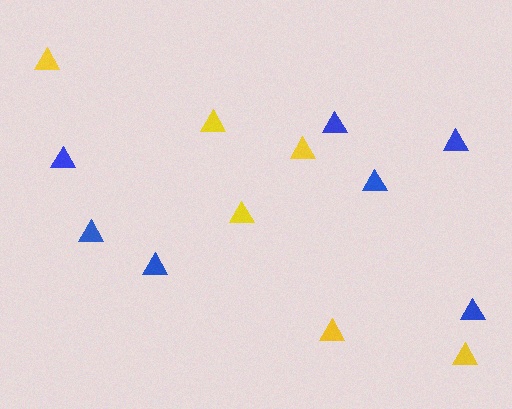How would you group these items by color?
There are 2 groups: one group of blue triangles (7) and one group of yellow triangles (6).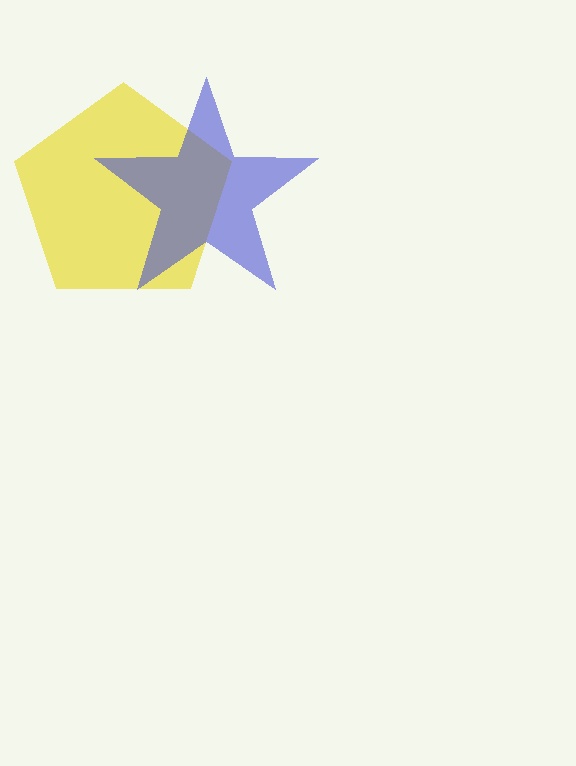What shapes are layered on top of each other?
The layered shapes are: a yellow pentagon, a blue star.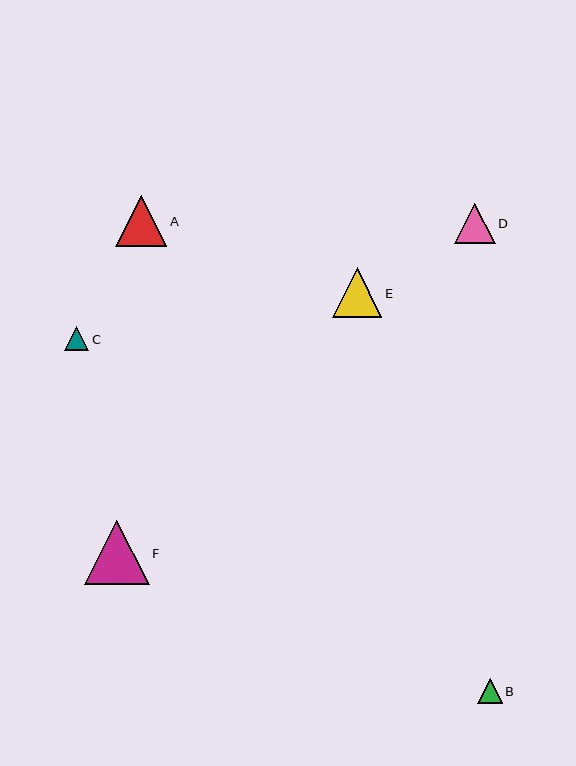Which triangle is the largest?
Triangle F is the largest with a size of approximately 65 pixels.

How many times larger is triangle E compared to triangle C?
Triangle E is approximately 2.1 times the size of triangle C.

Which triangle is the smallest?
Triangle C is the smallest with a size of approximately 24 pixels.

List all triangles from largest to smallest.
From largest to smallest: F, A, E, D, B, C.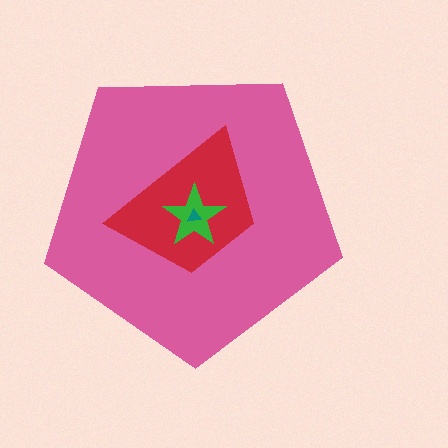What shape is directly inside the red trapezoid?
The green star.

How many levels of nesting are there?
4.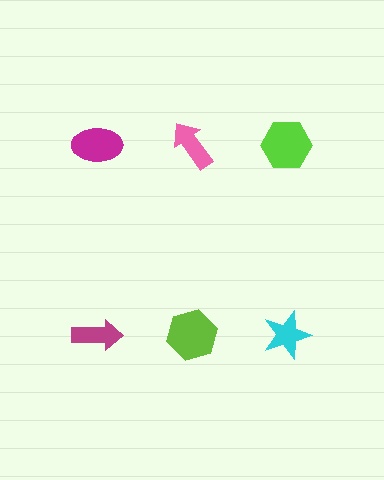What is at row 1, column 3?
A lime hexagon.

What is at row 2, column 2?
A lime hexagon.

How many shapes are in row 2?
3 shapes.